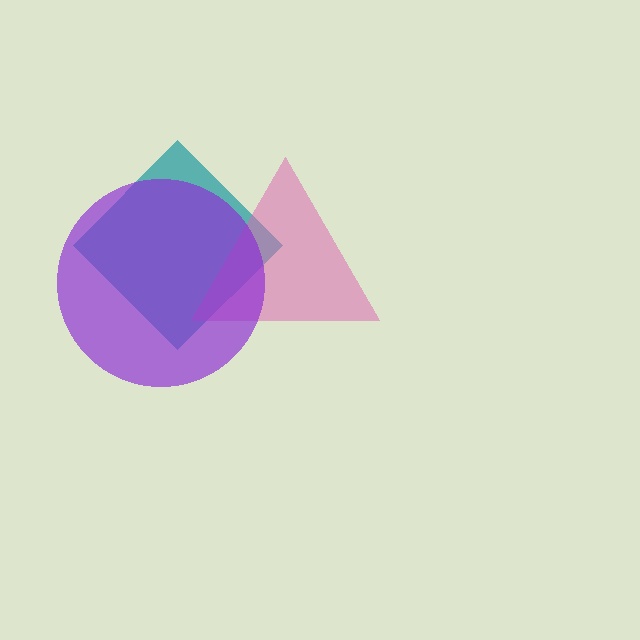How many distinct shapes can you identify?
There are 3 distinct shapes: a teal diamond, a pink triangle, a purple circle.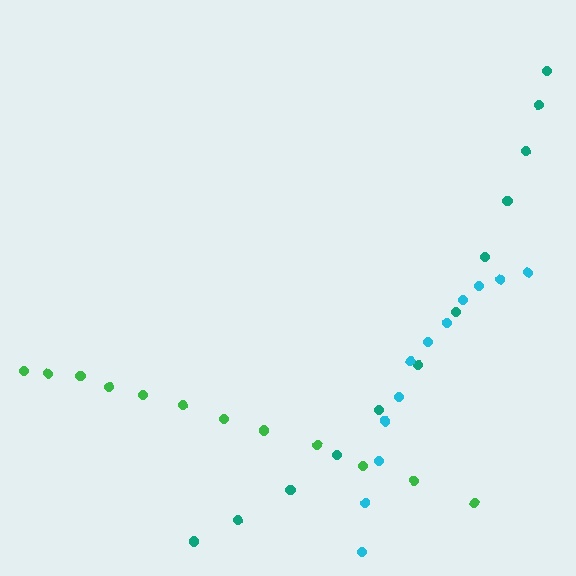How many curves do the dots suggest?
There are 3 distinct paths.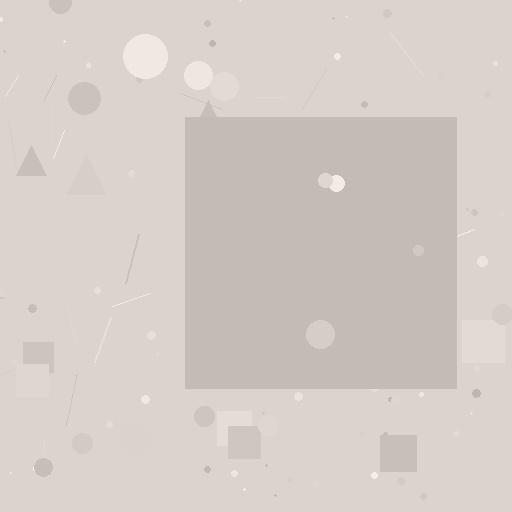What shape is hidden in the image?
A square is hidden in the image.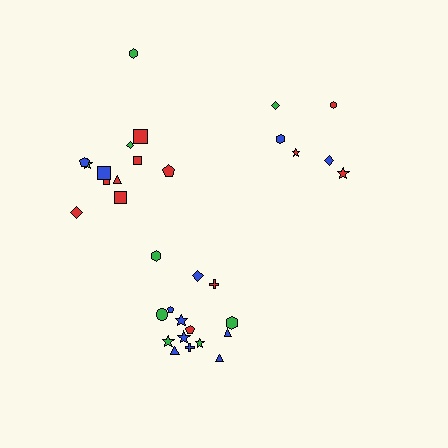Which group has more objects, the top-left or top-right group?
The top-left group.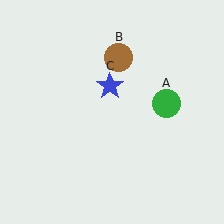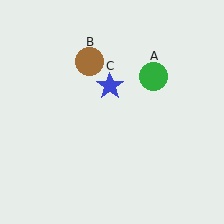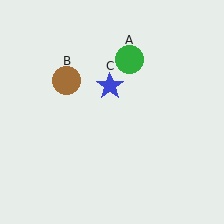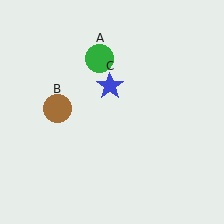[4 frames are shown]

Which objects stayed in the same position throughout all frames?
Blue star (object C) remained stationary.